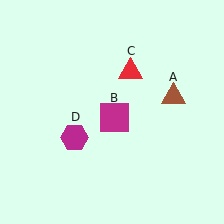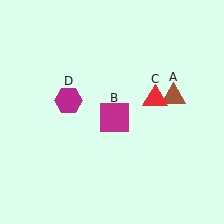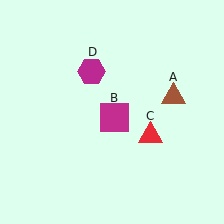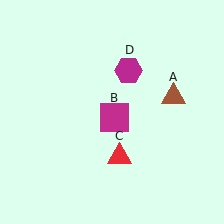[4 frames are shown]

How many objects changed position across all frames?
2 objects changed position: red triangle (object C), magenta hexagon (object D).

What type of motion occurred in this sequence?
The red triangle (object C), magenta hexagon (object D) rotated clockwise around the center of the scene.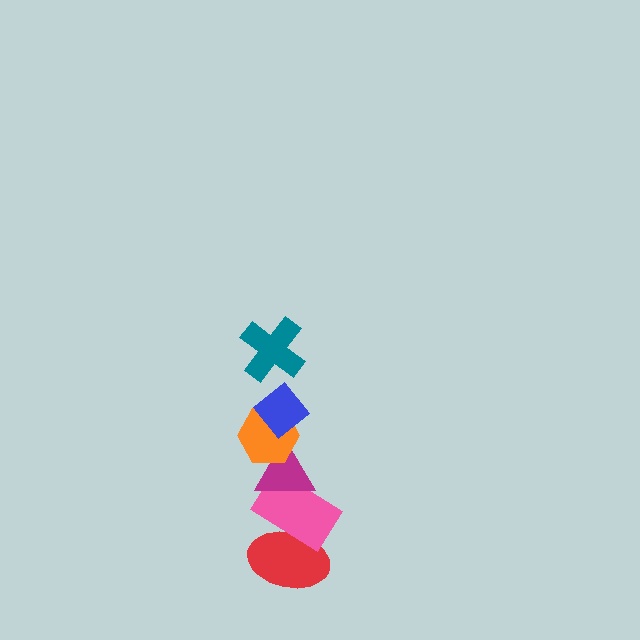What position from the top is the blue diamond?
The blue diamond is 2nd from the top.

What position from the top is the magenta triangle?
The magenta triangle is 4th from the top.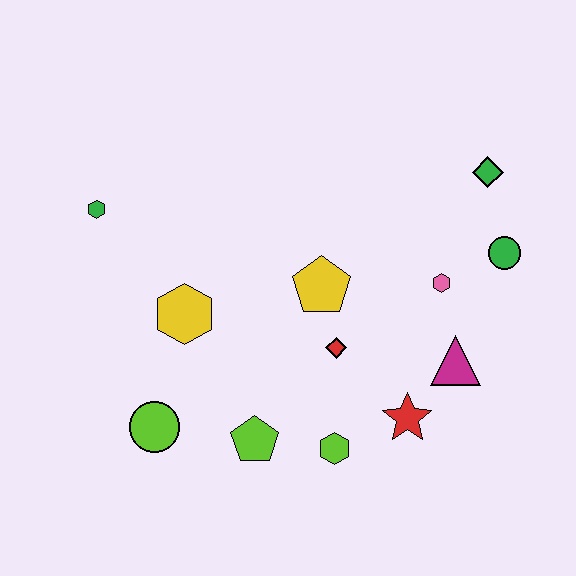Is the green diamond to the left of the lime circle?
No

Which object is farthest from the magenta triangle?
The green hexagon is farthest from the magenta triangle.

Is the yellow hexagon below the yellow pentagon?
Yes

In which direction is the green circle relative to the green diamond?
The green circle is below the green diamond.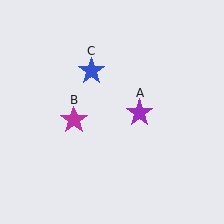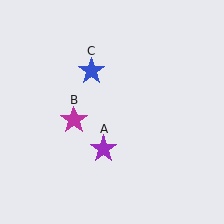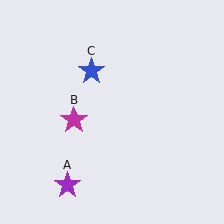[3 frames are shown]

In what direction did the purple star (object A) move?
The purple star (object A) moved down and to the left.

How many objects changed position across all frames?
1 object changed position: purple star (object A).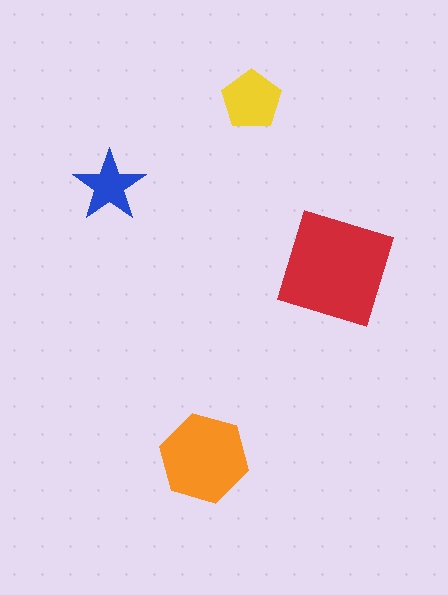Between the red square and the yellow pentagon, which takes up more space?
The red square.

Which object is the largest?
The red square.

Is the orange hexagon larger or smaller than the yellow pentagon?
Larger.